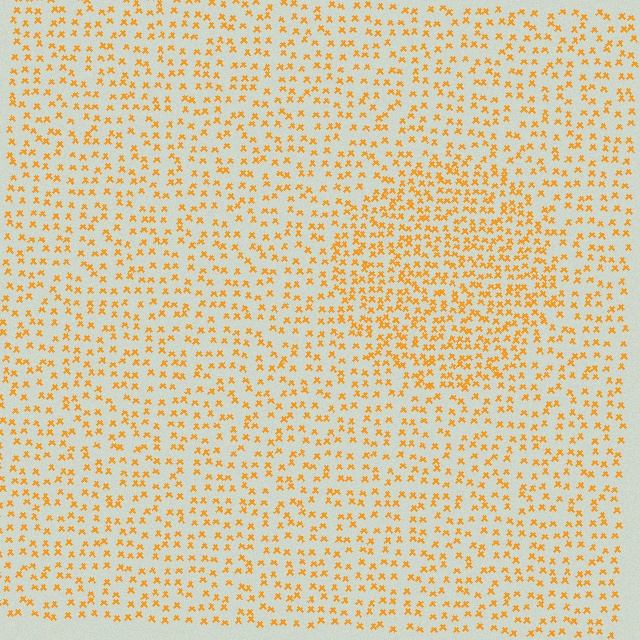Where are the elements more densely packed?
The elements are more densely packed inside the circle boundary.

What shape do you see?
I see a circle.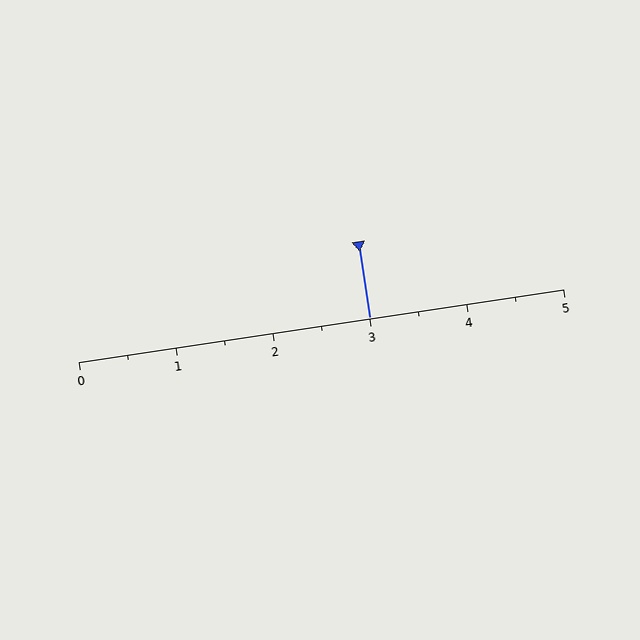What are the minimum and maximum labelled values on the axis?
The axis runs from 0 to 5.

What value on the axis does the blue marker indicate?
The marker indicates approximately 3.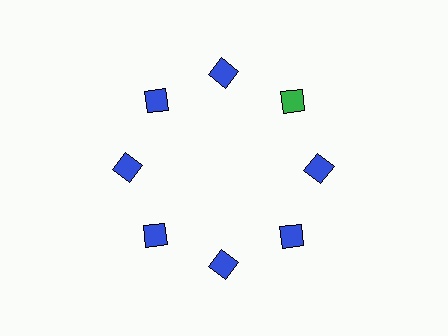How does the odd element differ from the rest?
It has a different color: green instead of blue.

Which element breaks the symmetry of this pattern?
The green square at roughly the 2 o'clock position breaks the symmetry. All other shapes are blue squares.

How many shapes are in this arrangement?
There are 8 shapes arranged in a ring pattern.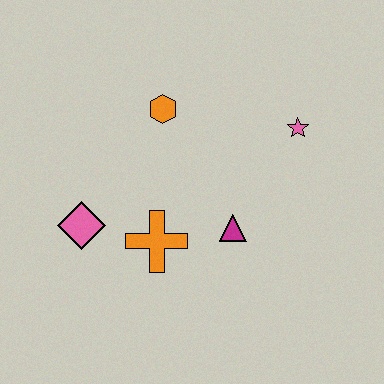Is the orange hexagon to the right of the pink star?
No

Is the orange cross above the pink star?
No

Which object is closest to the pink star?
The magenta triangle is closest to the pink star.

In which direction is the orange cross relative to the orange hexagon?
The orange cross is below the orange hexagon.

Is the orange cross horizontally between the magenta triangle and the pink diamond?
Yes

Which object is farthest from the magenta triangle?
The pink diamond is farthest from the magenta triangle.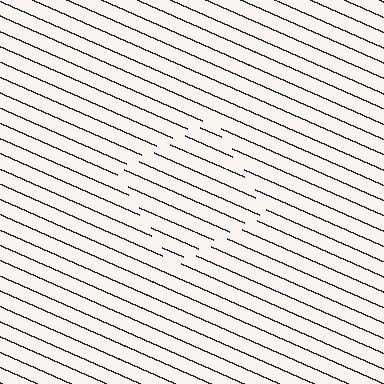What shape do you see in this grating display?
An illusory square. The interior of the shape contains the same grating, shifted by half a period — the contour is defined by the phase discontinuity where line-ends from the inner and outer gratings abut.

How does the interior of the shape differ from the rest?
The interior of the shape contains the same grating, shifted by half a period — the contour is defined by the phase discontinuity where line-ends from the inner and outer gratings abut.